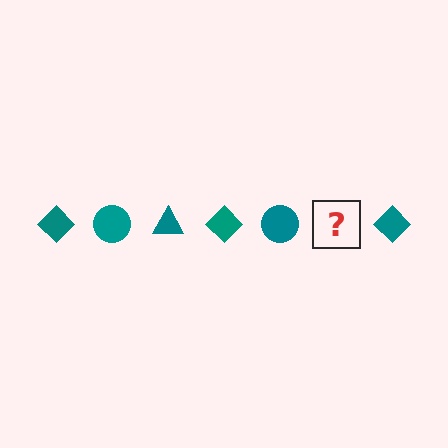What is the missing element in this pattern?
The missing element is a teal triangle.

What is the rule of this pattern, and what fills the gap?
The rule is that the pattern cycles through diamond, circle, triangle shapes in teal. The gap should be filled with a teal triangle.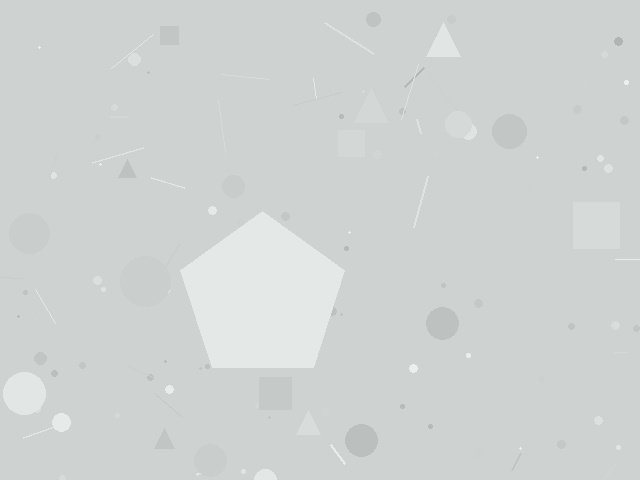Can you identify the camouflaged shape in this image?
The camouflaged shape is a pentagon.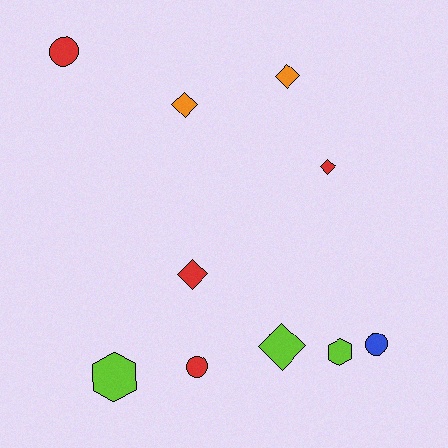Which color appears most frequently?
Red, with 4 objects.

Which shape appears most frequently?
Diamond, with 5 objects.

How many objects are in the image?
There are 10 objects.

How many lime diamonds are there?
There is 1 lime diamond.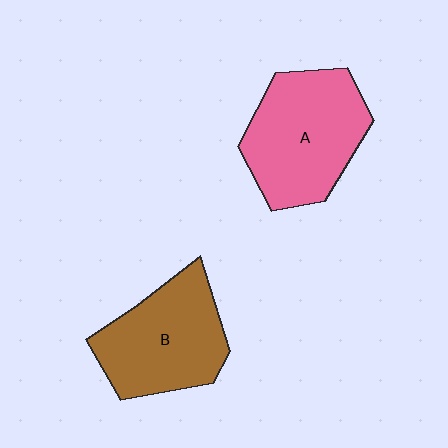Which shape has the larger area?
Shape A (pink).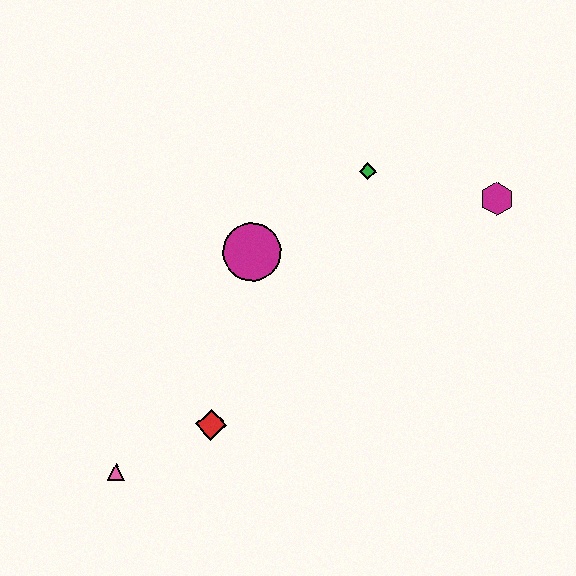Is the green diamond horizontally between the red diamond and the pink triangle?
No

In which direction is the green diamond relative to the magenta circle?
The green diamond is to the right of the magenta circle.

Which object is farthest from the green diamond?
The pink triangle is farthest from the green diamond.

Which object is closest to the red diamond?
The pink triangle is closest to the red diamond.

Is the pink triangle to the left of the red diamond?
Yes